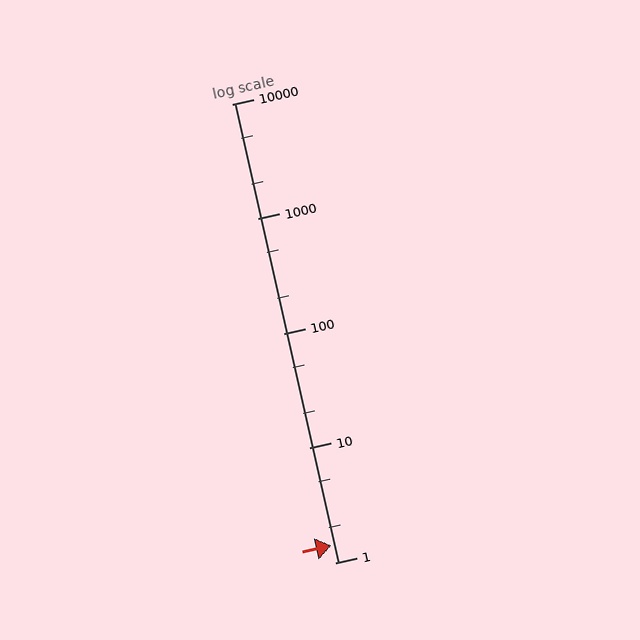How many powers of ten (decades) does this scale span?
The scale spans 4 decades, from 1 to 10000.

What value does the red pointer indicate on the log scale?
The pointer indicates approximately 1.4.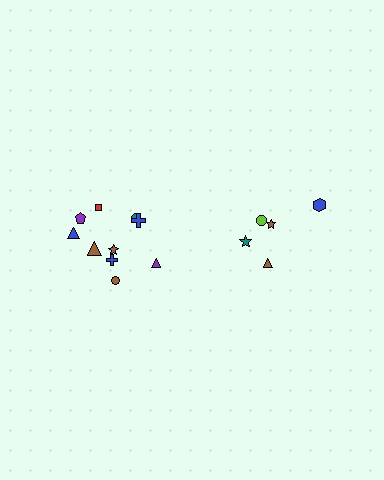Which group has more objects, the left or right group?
The left group.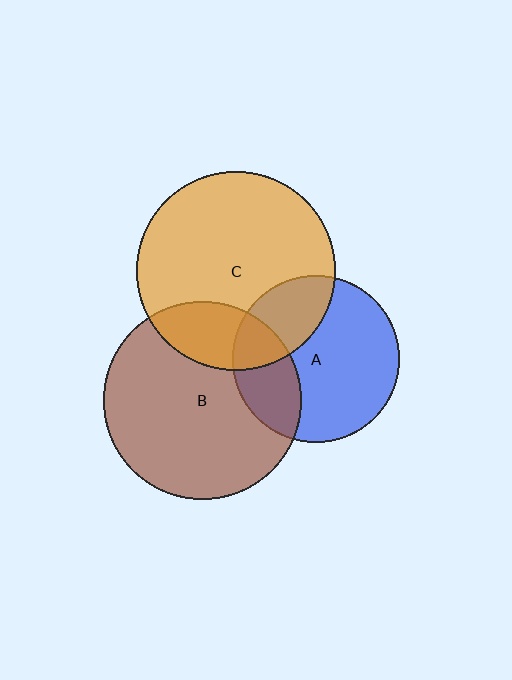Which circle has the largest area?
Circle C (orange).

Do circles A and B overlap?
Yes.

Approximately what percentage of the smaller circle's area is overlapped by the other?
Approximately 25%.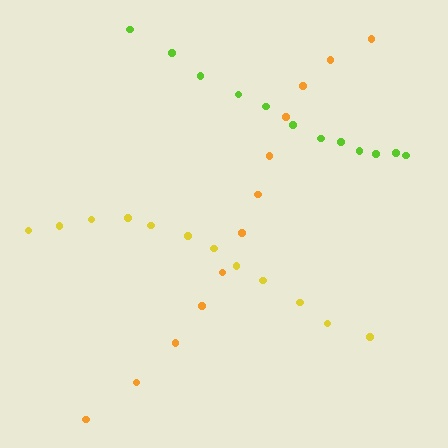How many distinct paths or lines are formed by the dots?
There are 3 distinct paths.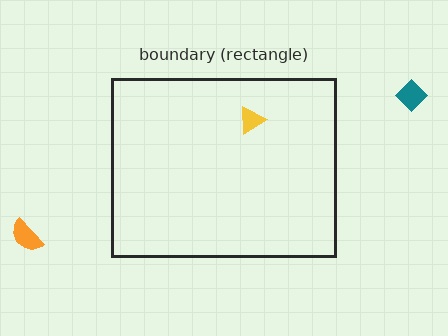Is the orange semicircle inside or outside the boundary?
Outside.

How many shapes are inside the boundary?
1 inside, 2 outside.